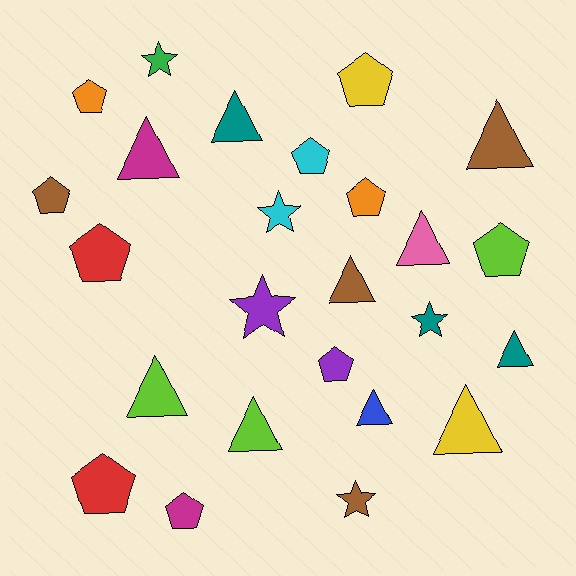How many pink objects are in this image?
There is 1 pink object.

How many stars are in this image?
There are 5 stars.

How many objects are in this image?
There are 25 objects.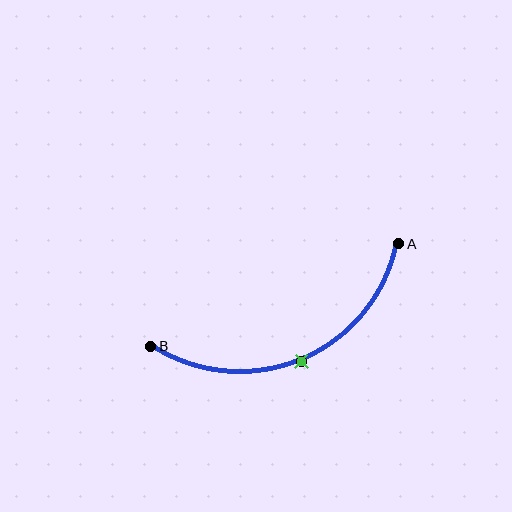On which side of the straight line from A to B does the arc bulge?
The arc bulges below the straight line connecting A and B.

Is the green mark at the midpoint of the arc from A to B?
Yes. The green mark lies on the arc at equal arc-length from both A and B — it is the arc midpoint.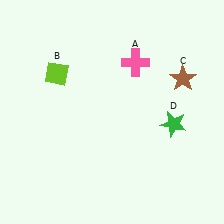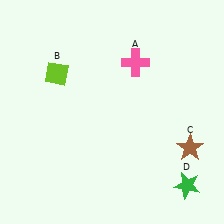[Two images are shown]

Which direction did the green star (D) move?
The green star (D) moved down.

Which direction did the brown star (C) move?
The brown star (C) moved down.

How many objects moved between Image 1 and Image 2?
2 objects moved between the two images.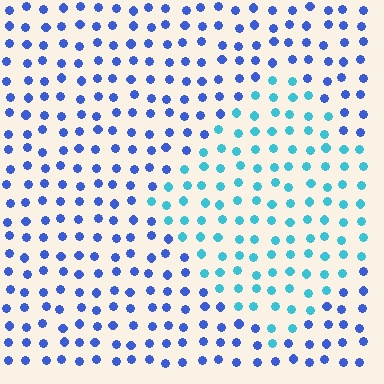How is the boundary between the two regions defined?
The boundary is defined purely by a slight shift in hue (about 41 degrees). Spacing, size, and orientation are identical on both sides.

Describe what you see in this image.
The image is filled with small blue elements in a uniform arrangement. A diamond-shaped region is visible where the elements are tinted to a slightly different hue, forming a subtle color boundary.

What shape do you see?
I see a diamond.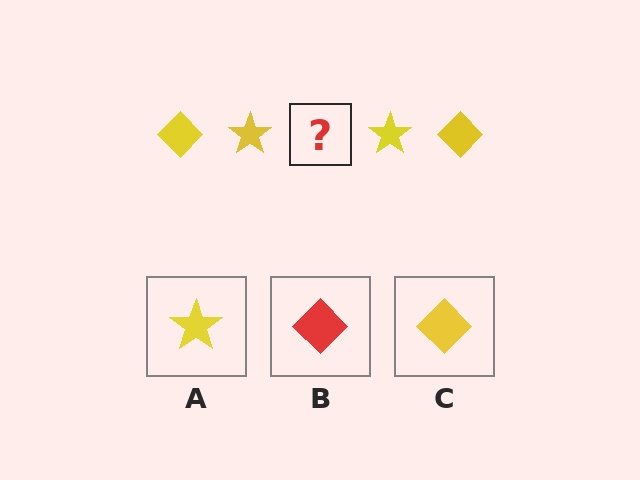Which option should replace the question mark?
Option C.